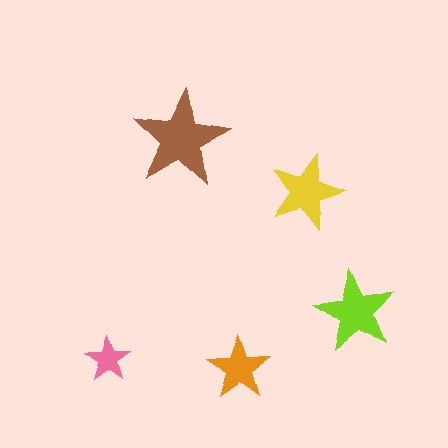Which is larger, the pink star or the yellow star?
The yellow one.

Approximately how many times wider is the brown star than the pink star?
About 2 times wider.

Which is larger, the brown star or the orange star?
The brown one.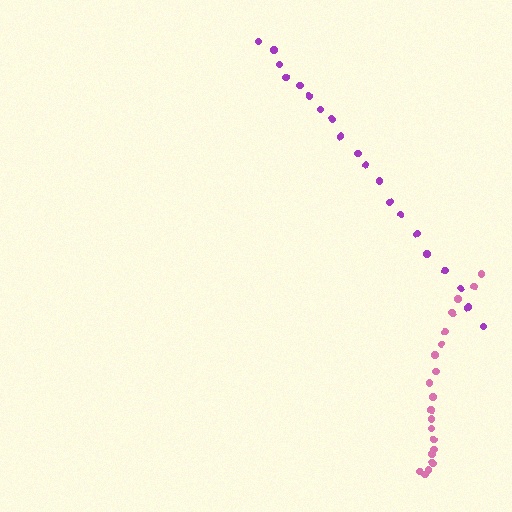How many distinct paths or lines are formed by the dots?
There are 2 distinct paths.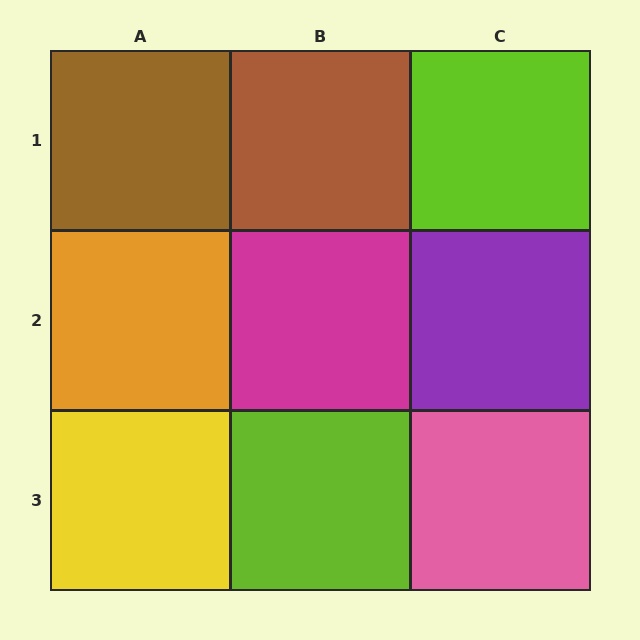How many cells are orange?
1 cell is orange.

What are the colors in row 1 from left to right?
Brown, brown, lime.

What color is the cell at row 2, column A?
Orange.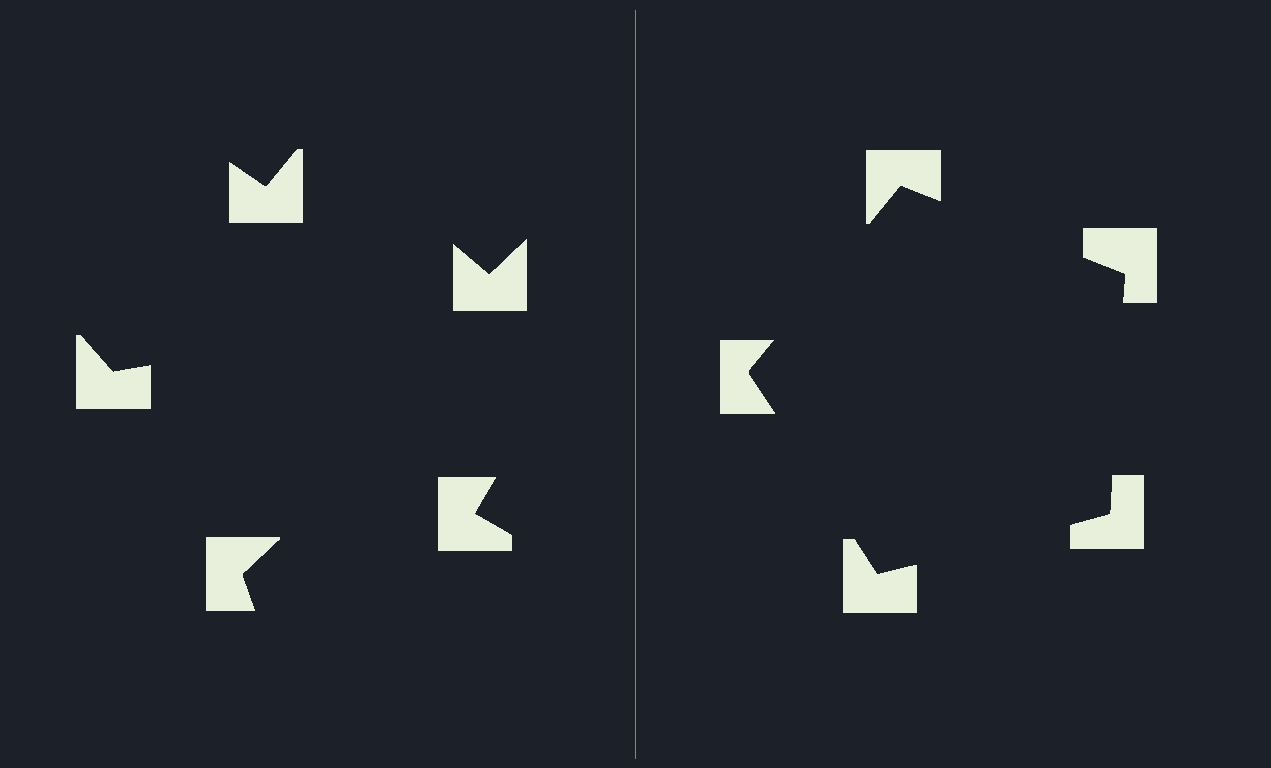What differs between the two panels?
The notched squares are positioned identically on both sides; only the wedge orientations differ. On the right they align to a pentagon; on the left they are misaligned.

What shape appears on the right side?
An illusory pentagon.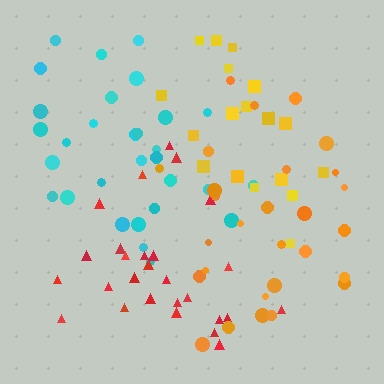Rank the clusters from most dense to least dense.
red, cyan, orange, yellow.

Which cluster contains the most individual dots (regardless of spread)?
Cyan (30).